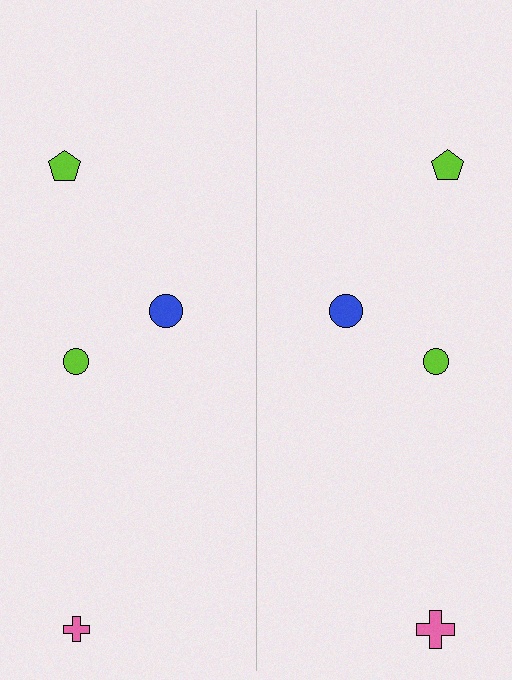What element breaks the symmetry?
The pink cross on the right side has a different size than its mirror counterpart.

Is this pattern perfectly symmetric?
No, the pattern is not perfectly symmetric. The pink cross on the right side has a different size than its mirror counterpart.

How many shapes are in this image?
There are 8 shapes in this image.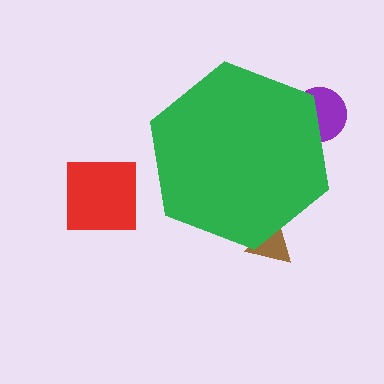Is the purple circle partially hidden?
Yes, the purple circle is partially hidden behind the green hexagon.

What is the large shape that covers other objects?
A green hexagon.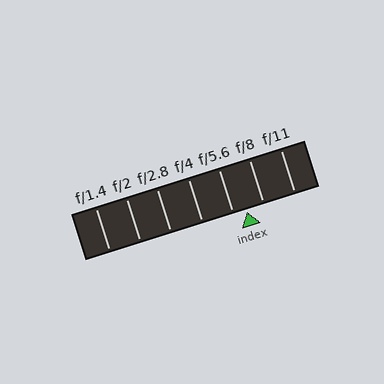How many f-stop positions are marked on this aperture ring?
There are 7 f-stop positions marked.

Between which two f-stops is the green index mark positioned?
The index mark is between f/5.6 and f/8.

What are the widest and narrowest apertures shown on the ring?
The widest aperture shown is f/1.4 and the narrowest is f/11.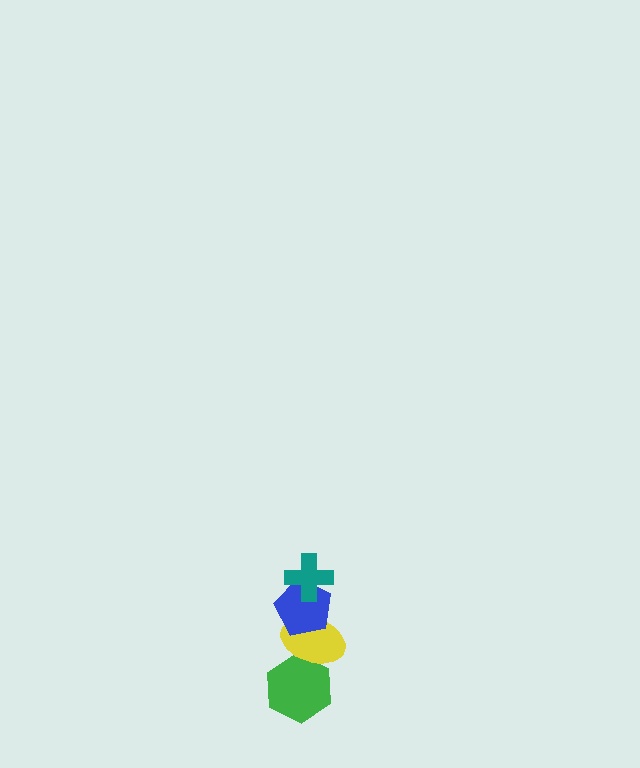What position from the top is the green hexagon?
The green hexagon is 4th from the top.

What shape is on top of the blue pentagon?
The teal cross is on top of the blue pentagon.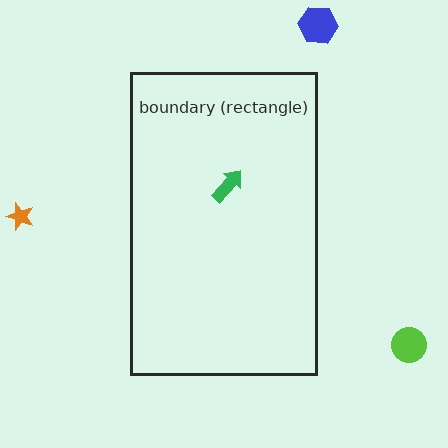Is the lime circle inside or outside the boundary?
Outside.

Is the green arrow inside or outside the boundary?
Inside.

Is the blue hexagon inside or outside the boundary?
Outside.